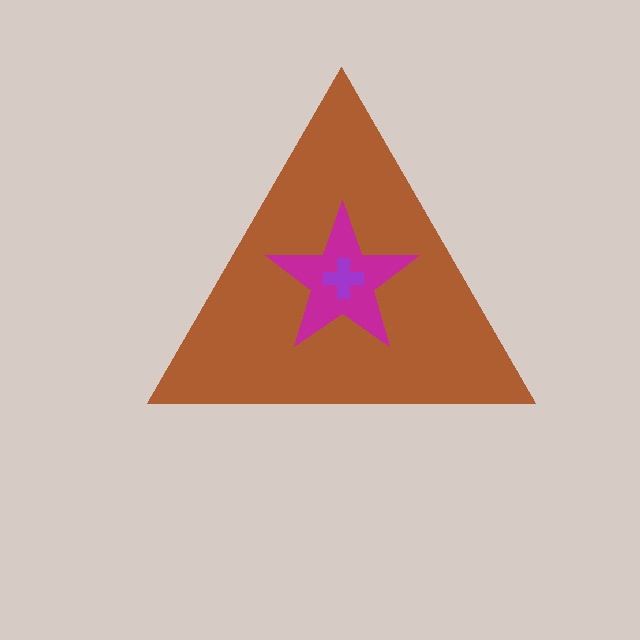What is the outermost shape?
The brown triangle.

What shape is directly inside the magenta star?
The purple cross.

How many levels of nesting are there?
3.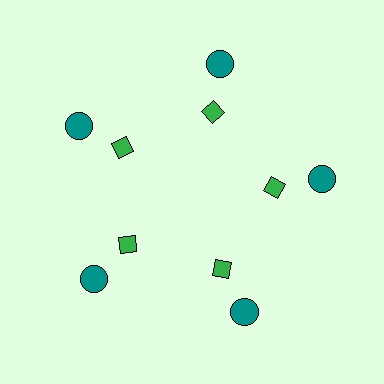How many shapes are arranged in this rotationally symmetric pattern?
There are 10 shapes, arranged in 5 groups of 2.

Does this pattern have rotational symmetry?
Yes, this pattern has 5-fold rotational symmetry. It looks the same after rotating 72 degrees around the center.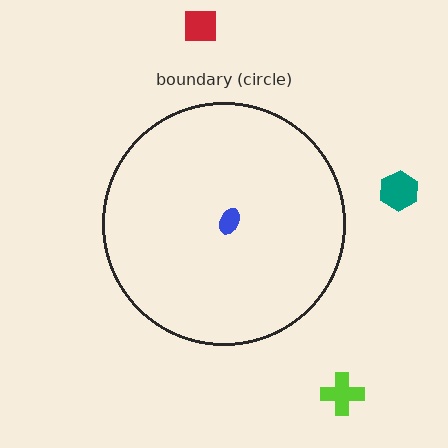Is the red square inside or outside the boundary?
Outside.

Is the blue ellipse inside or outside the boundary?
Inside.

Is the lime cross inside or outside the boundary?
Outside.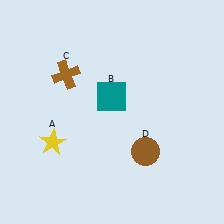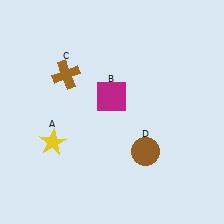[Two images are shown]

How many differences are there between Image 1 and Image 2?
There is 1 difference between the two images.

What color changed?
The square (B) changed from teal in Image 1 to magenta in Image 2.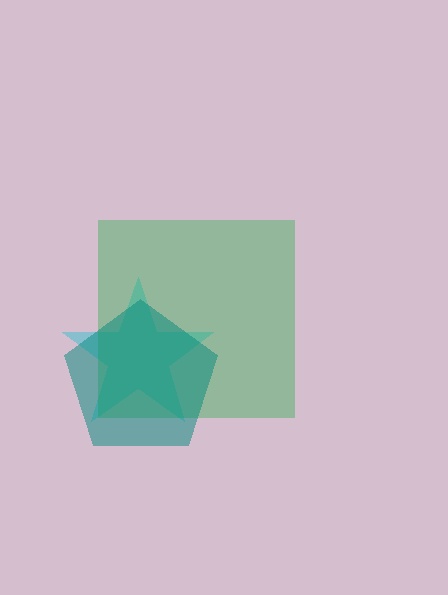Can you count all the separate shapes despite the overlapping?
Yes, there are 3 separate shapes.